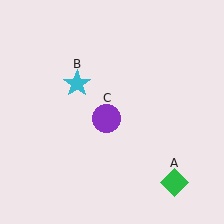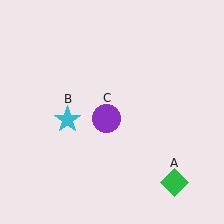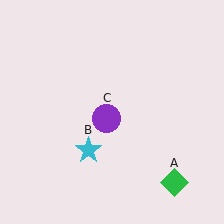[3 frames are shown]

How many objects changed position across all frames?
1 object changed position: cyan star (object B).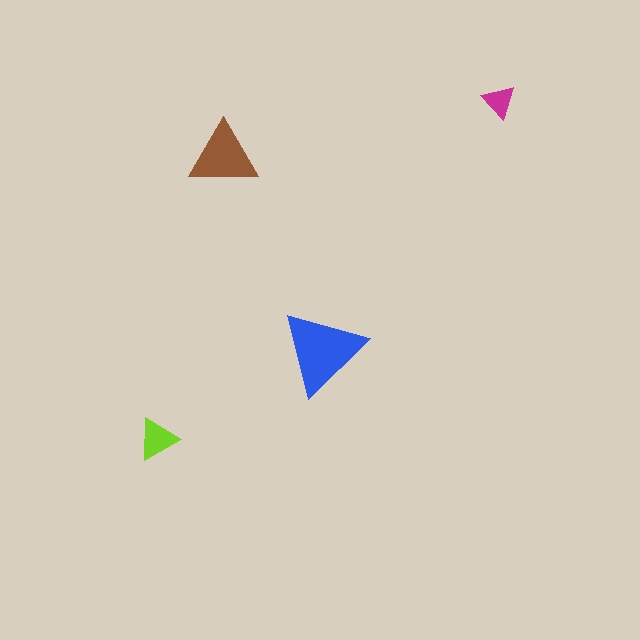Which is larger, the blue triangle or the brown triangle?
The blue one.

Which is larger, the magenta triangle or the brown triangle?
The brown one.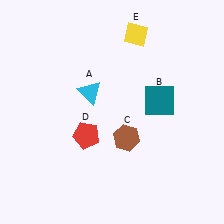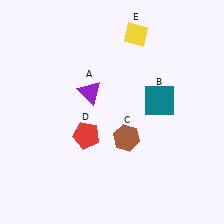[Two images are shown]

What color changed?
The triangle (A) changed from cyan in Image 1 to purple in Image 2.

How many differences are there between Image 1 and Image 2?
There is 1 difference between the two images.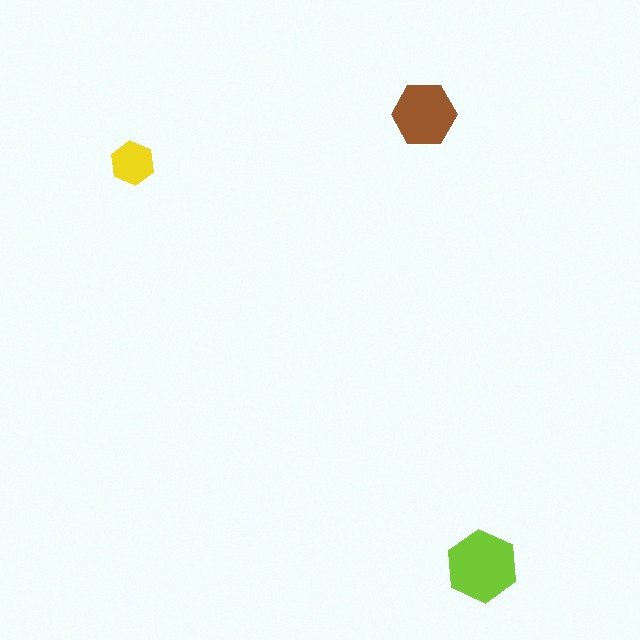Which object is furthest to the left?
The yellow hexagon is leftmost.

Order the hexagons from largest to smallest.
the lime one, the brown one, the yellow one.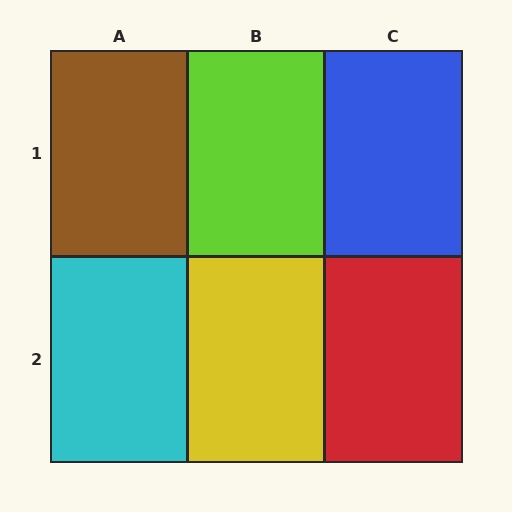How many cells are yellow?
1 cell is yellow.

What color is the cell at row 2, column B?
Yellow.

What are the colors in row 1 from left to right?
Brown, lime, blue.